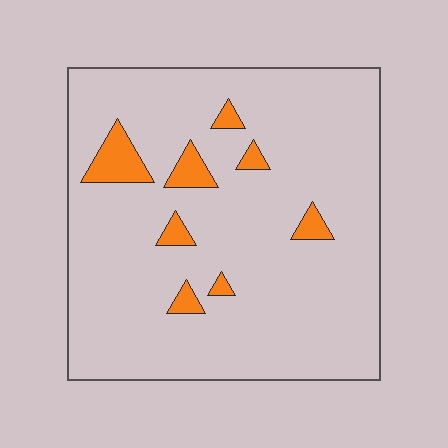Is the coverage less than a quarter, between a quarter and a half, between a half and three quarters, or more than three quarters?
Less than a quarter.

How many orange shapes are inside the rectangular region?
8.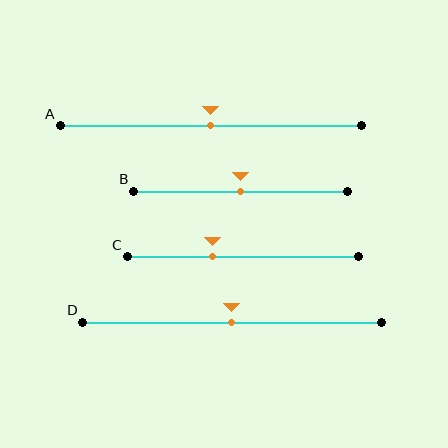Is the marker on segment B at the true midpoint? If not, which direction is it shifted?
Yes, the marker on segment B is at the true midpoint.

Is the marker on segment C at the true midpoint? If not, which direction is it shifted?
No, the marker on segment C is shifted to the left by about 13% of the segment length.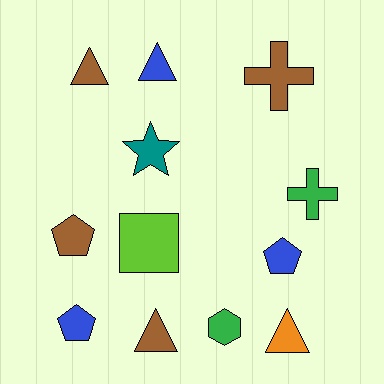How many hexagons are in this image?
There is 1 hexagon.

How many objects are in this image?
There are 12 objects.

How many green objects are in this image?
There are 2 green objects.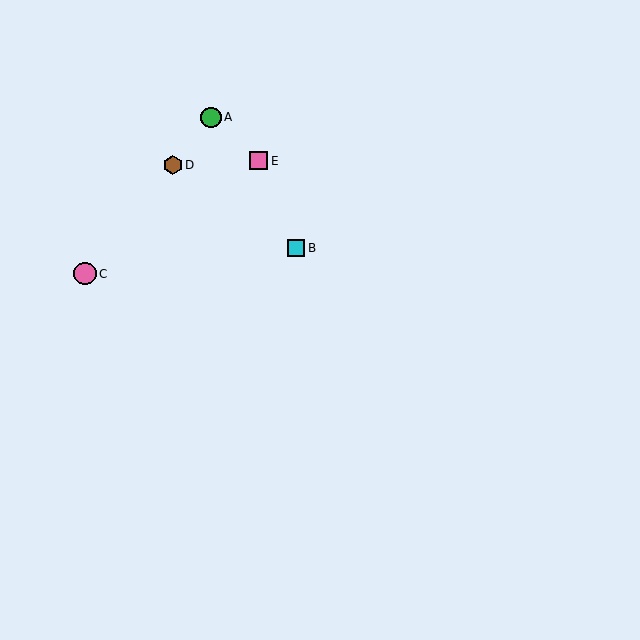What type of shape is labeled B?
Shape B is a cyan square.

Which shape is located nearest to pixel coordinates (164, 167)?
The brown hexagon (labeled D) at (173, 165) is nearest to that location.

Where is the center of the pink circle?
The center of the pink circle is at (85, 274).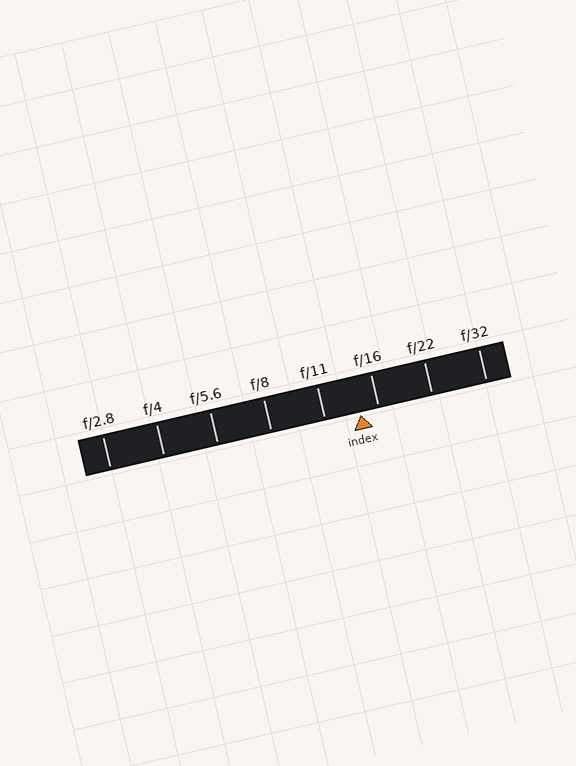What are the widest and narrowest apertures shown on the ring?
The widest aperture shown is f/2.8 and the narrowest is f/32.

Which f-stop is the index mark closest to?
The index mark is closest to f/16.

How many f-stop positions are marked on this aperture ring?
There are 8 f-stop positions marked.